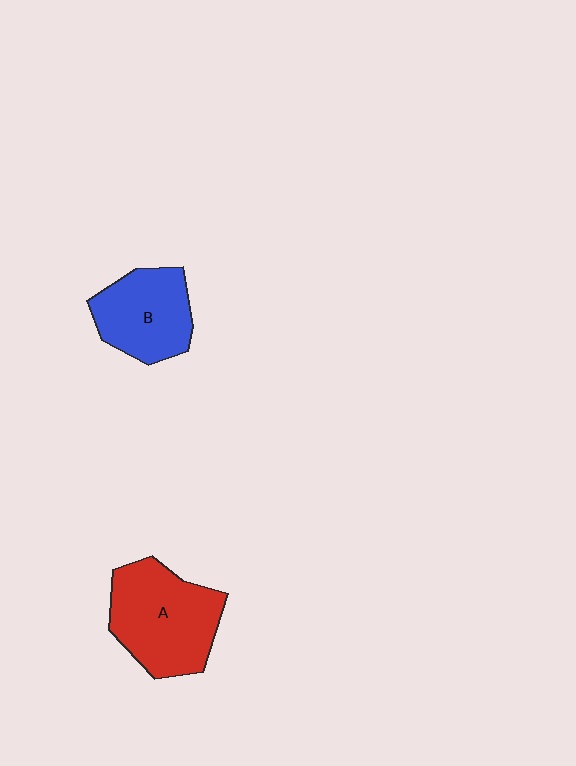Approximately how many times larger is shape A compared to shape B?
Approximately 1.3 times.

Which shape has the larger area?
Shape A (red).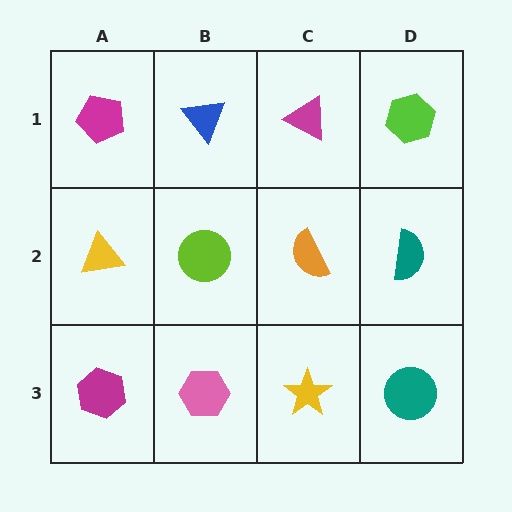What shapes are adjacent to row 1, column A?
A yellow triangle (row 2, column A), a blue triangle (row 1, column B).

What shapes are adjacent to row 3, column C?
An orange semicircle (row 2, column C), a pink hexagon (row 3, column B), a teal circle (row 3, column D).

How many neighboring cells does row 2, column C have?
4.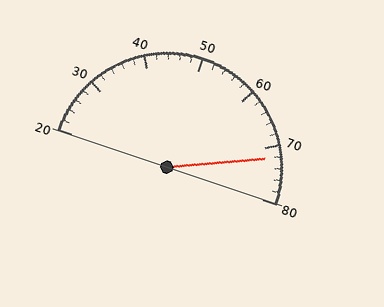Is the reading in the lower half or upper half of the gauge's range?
The reading is in the upper half of the range (20 to 80).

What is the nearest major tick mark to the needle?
The nearest major tick mark is 70.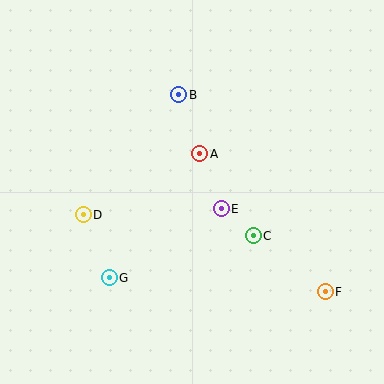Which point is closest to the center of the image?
Point E at (221, 209) is closest to the center.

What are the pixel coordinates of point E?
Point E is at (221, 209).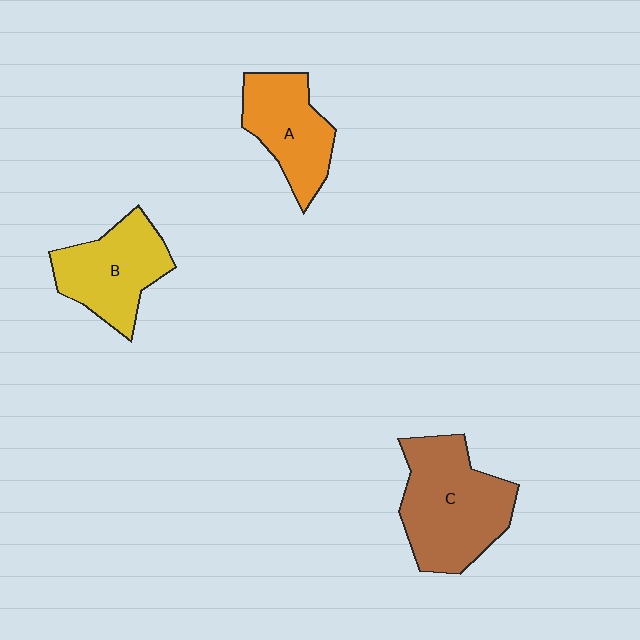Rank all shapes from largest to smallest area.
From largest to smallest: C (brown), B (yellow), A (orange).